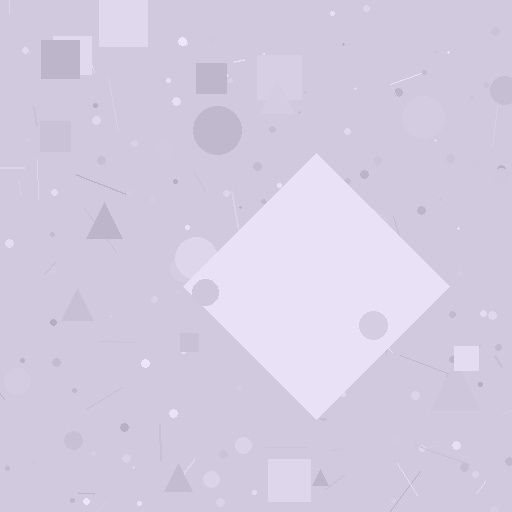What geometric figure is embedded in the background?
A diamond is embedded in the background.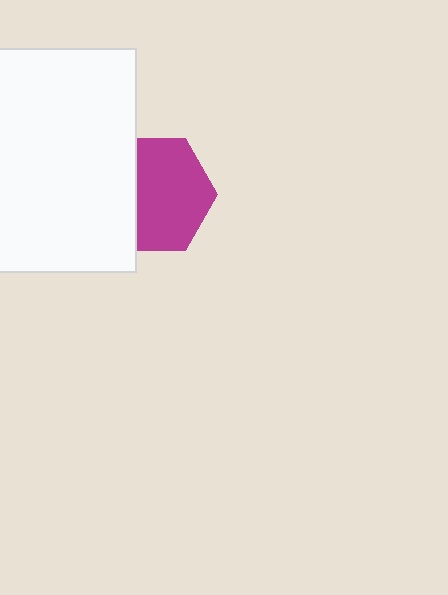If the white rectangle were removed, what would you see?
You would see the complete magenta hexagon.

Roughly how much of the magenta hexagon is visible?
Most of it is visible (roughly 67%).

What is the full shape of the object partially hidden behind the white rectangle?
The partially hidden object is a magenta hexagon.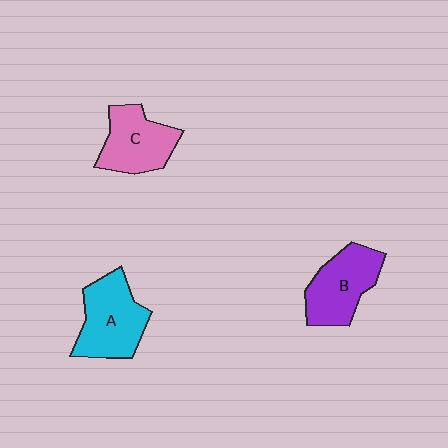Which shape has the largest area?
Shape A (cyan).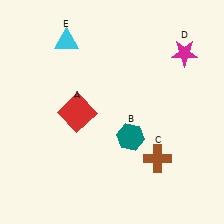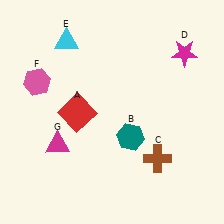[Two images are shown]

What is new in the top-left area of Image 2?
A pink hexagon (F) was added in the top-left area of Image 2.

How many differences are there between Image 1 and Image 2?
There are 2 differences between the two images.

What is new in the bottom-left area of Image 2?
A magenta triangle (G) was added in the bottom-left area of Image 2.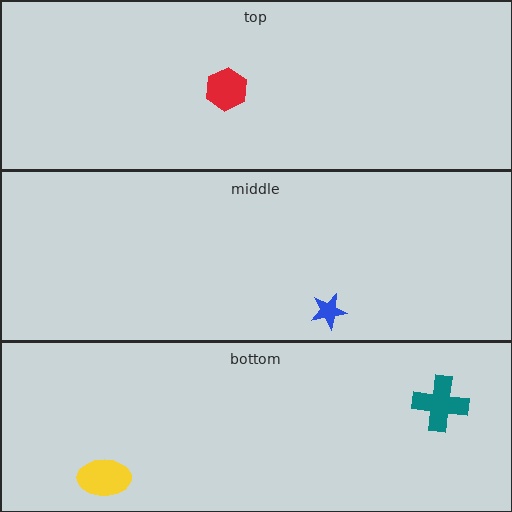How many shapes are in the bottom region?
2.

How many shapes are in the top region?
1.